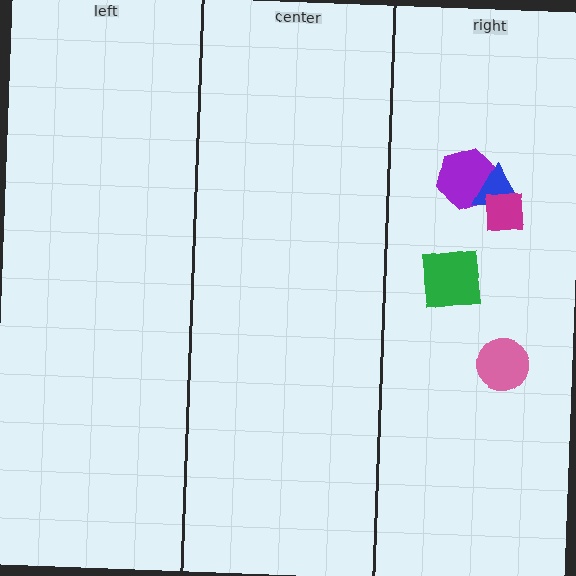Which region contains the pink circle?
The right region.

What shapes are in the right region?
The purple hexagon, the blue triangle, the magenta square, the pink circle, the green square.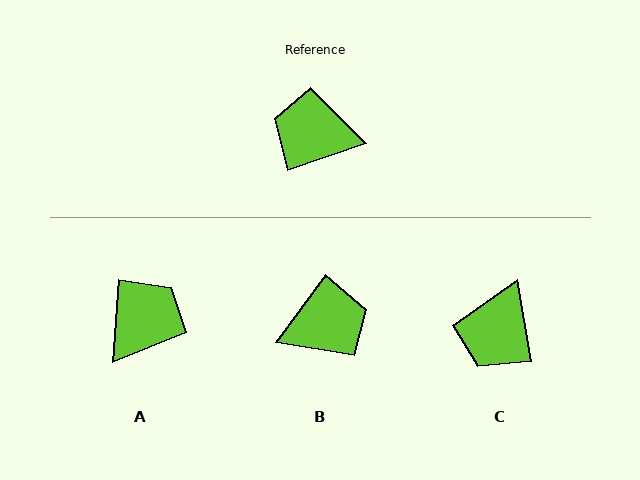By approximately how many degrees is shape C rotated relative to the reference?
Approximately 80 degrees counter-clockwise.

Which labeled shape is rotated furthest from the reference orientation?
B, about 145 degrees away.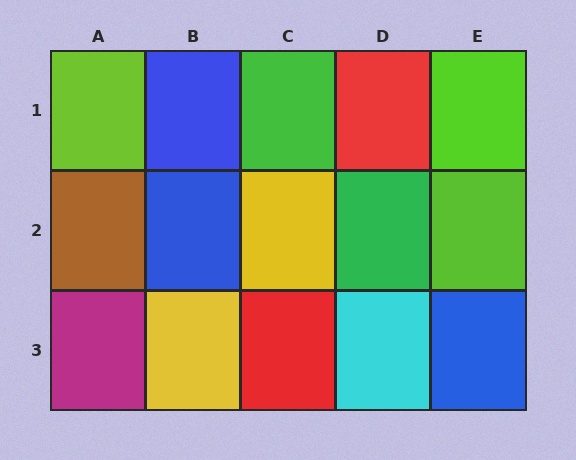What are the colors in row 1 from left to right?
Lime, blue, green, red, lime.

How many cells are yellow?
2 cells are yellow.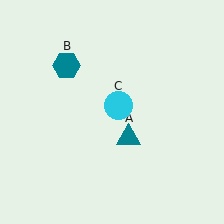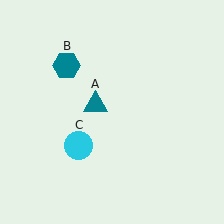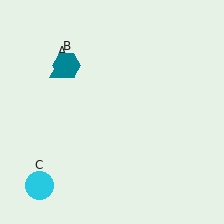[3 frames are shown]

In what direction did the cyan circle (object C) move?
The cyan circle (object C) moved down and to the left.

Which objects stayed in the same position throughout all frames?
Teal hexagon (object B) remained stationary.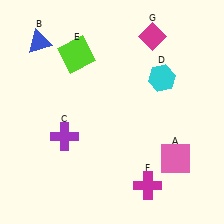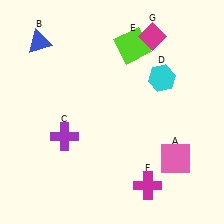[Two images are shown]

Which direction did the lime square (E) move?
The lime square (E) moved right.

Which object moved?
The lime square (E) moved right.